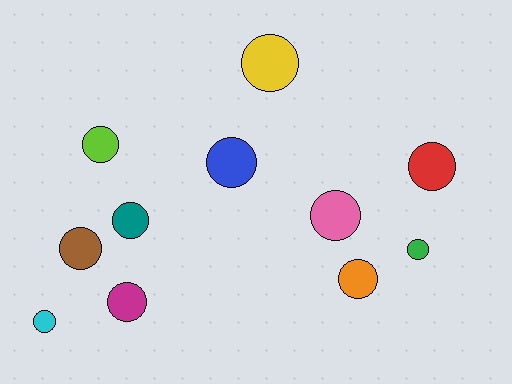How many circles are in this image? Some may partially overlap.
There are 11 circles.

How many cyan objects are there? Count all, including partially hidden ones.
There is 1 cyan object.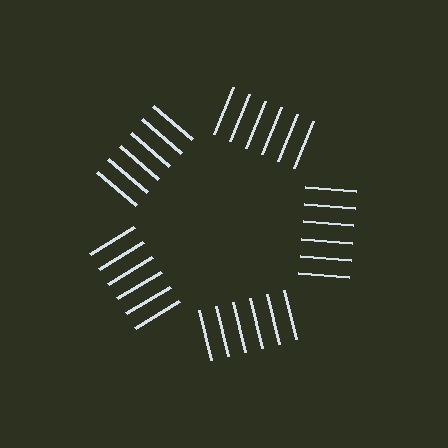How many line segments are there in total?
30 — 6 along each of the 5 edges.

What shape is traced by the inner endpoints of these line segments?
An illusory pentagon — the line segments terminate on its edges but no continuous stroke is drawn.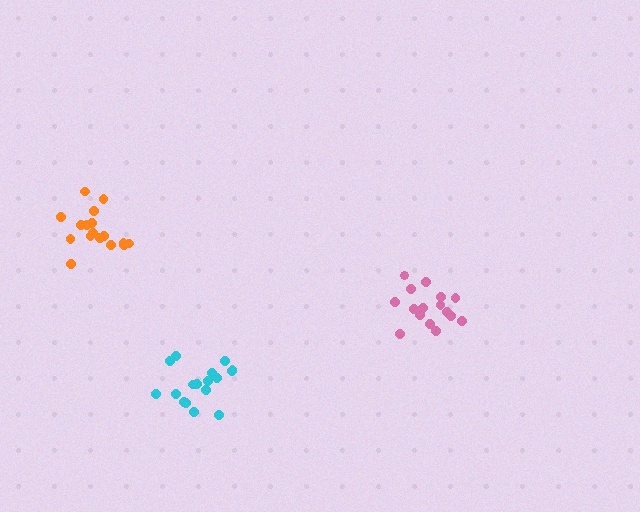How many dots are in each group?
Group 1: 17 dots, Group 2: 17 dots, Group 3: 16 dots (50 total).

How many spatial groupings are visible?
There are 3 spatial groupings.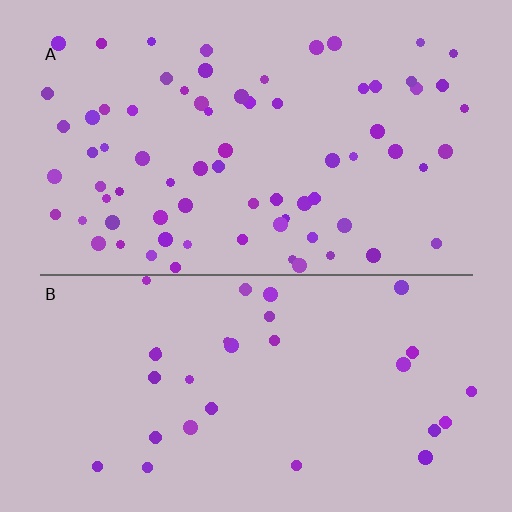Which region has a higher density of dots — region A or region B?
A (the top).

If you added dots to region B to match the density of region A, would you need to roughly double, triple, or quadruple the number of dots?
Approximately double.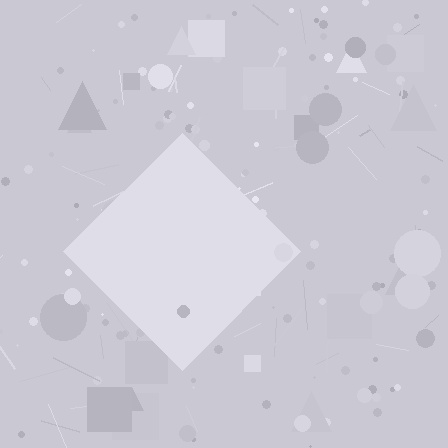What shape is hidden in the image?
A diamond is hidden in the image.